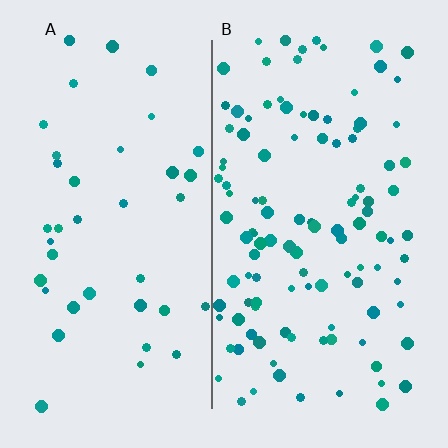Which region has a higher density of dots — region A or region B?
B (the right).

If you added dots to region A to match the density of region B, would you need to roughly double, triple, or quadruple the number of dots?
Approximately triple.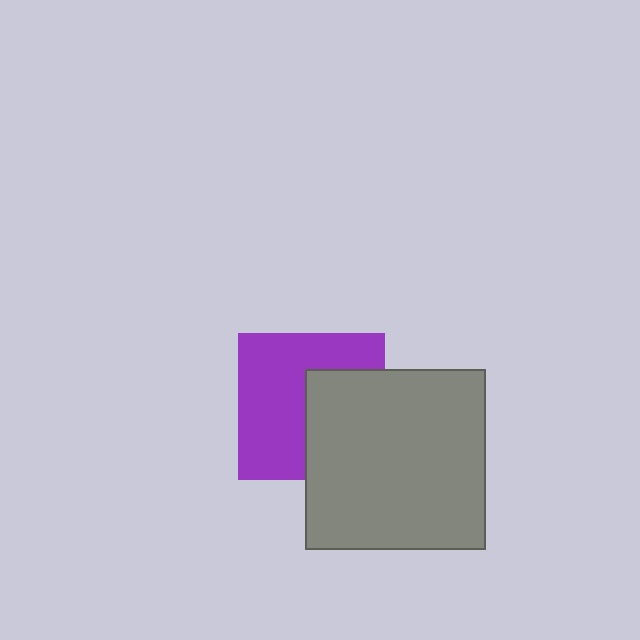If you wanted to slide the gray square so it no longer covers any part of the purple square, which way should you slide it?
Slide it right — that is the most direct way to separate the two shapes.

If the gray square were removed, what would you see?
You would see the complete purple square.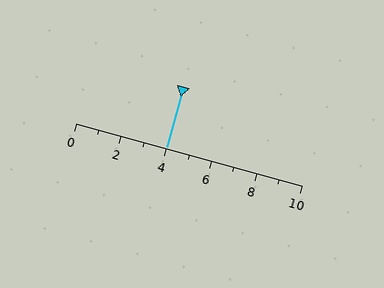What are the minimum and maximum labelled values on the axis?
The axis runs from 0 to 10.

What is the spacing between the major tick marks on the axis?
The major ticks are spaced 2 apart.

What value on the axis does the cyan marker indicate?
The marker indicates approximately 4.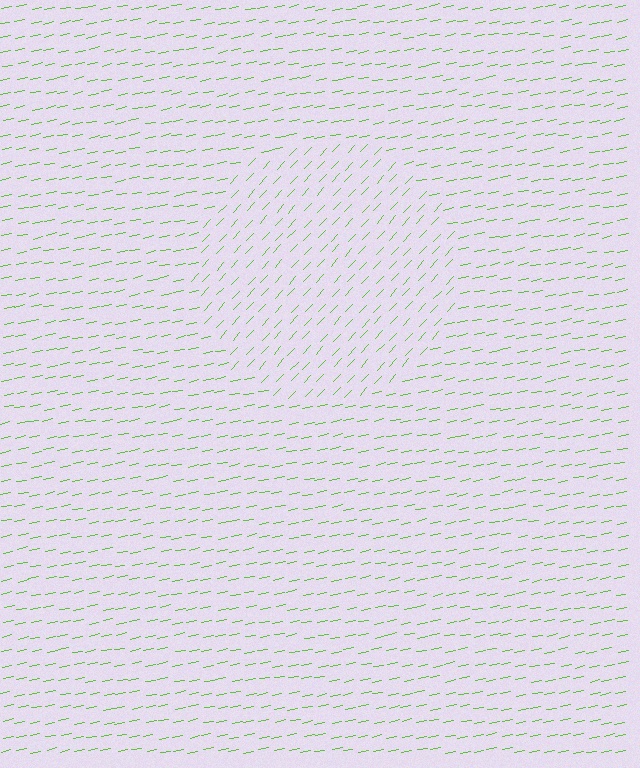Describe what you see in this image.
The image is filled with small lime line segments. A circle region in the image has lines oriented differently from the surrounding lines, creating a visible texture boundary.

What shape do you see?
I see a circle.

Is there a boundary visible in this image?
Yes, there is a texture boundary formed by a change in line orientation.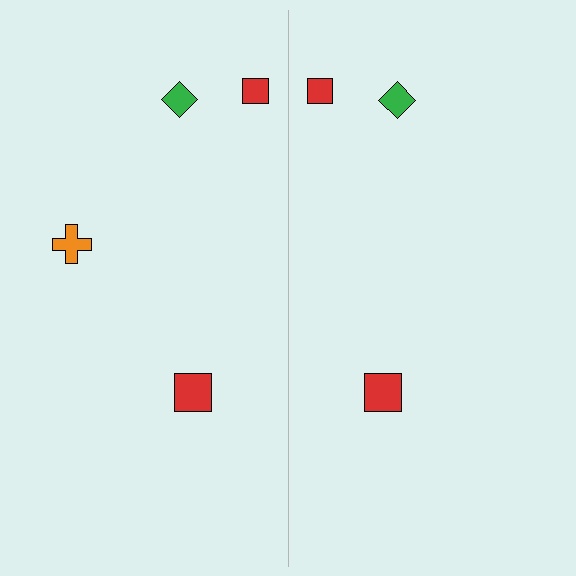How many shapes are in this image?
There are 7 shapes in this image.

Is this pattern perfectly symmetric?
No, the pattern is not perfectly symmetric. A orange cross is missing from the right side.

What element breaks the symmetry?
A orange cross is missing from the right side.